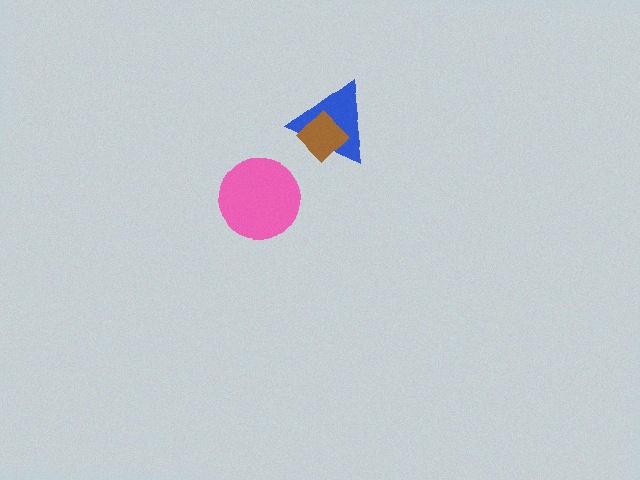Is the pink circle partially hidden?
No, no other shape covers it.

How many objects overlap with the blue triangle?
1 object overlaps with the blue triangle.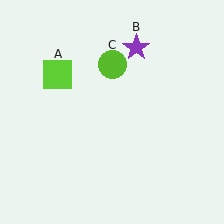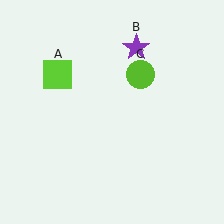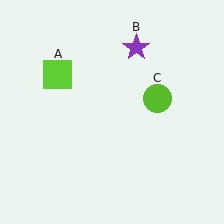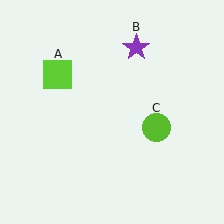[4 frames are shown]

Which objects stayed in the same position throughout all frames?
Lime square (object A) and purple star (object B) remained stationary.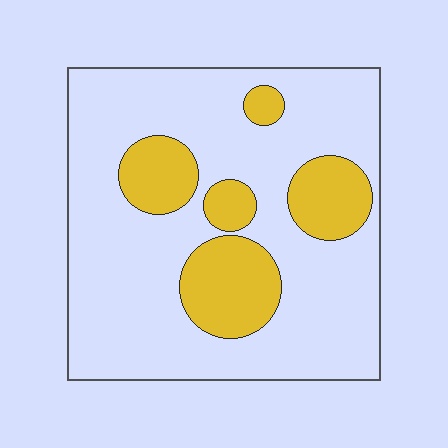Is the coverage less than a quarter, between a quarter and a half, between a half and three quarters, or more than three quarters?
Less than a quarter.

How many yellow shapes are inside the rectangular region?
5.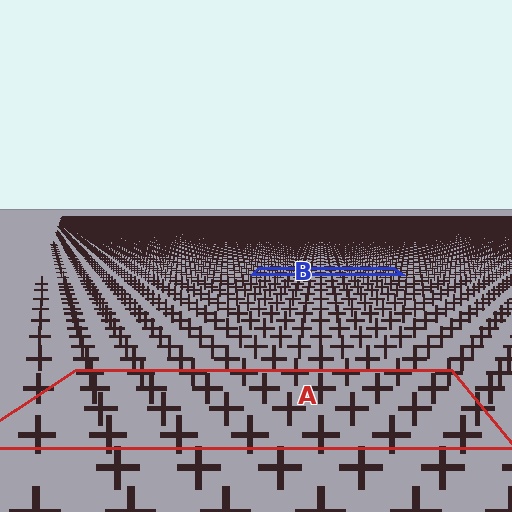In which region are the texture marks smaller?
The texture marks are smaller in region B, because it is farther away.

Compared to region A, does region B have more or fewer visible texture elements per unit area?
Region B has more texture elements per unit area — they are packed more densely because it is farther away.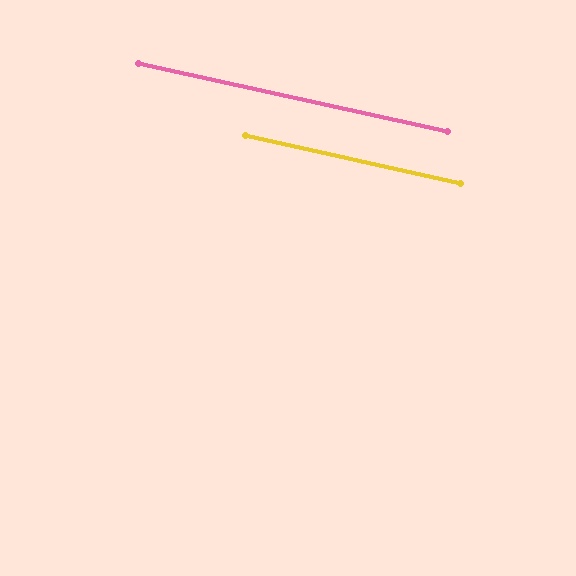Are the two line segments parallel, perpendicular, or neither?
Parallel — their directions differ by only 0.3°.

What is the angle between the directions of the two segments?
Approximately 0 degrees.